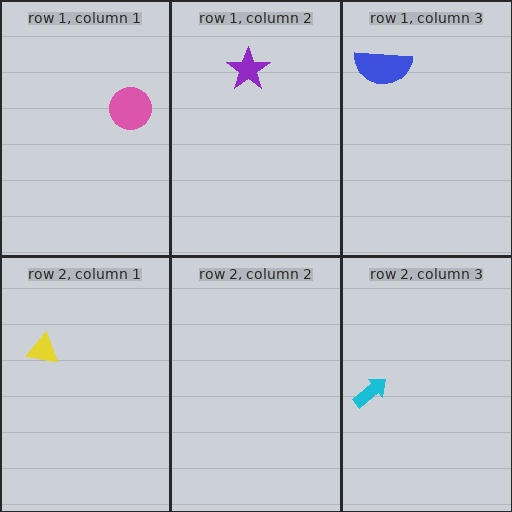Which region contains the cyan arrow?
The row 2, column 3 region.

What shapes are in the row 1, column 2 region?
The purple star.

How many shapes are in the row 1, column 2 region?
1.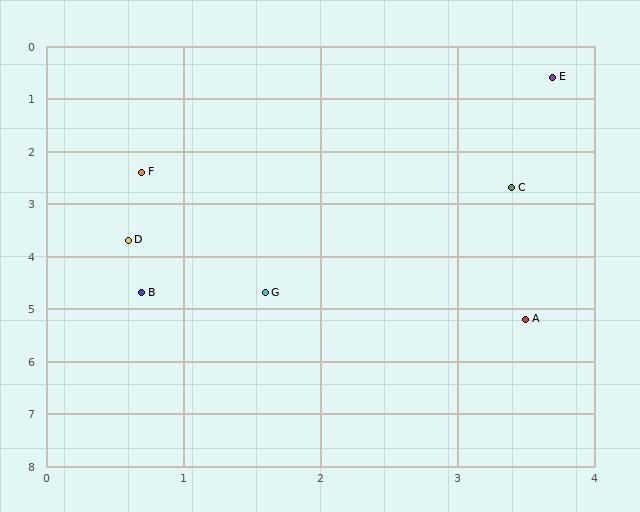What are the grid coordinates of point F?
Point F is at approximately (0.7, 2.4).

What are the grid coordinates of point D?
Point D is at approximately (0.6, 3.7).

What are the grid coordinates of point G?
Point G is at approximately (1.6, 4.7).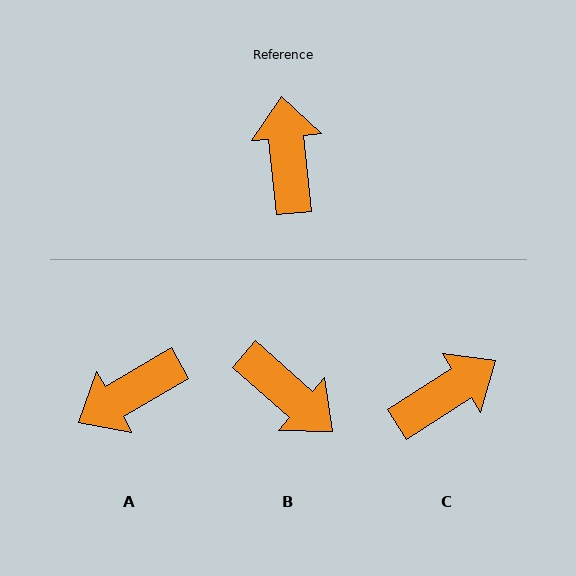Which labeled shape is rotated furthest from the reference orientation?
B, about 137 degrees away.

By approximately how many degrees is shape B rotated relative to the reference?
Approximately 137 degrees clockwise.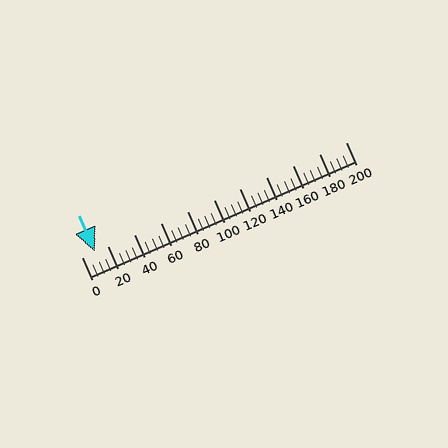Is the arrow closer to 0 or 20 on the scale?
The arrow is closer to 20.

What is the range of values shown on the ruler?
The ruler shows values from 0 to 200.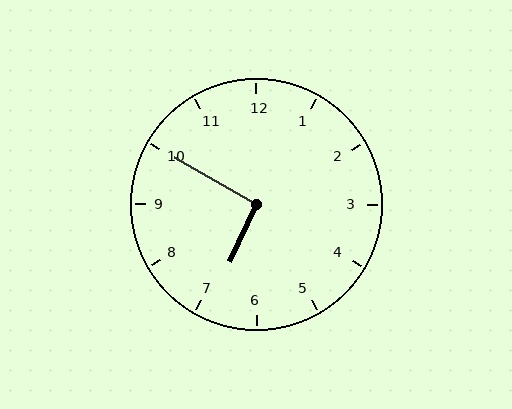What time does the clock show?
6:50.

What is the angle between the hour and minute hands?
Approximately 95 degrees.